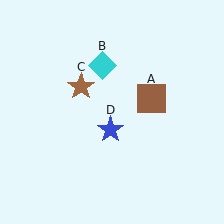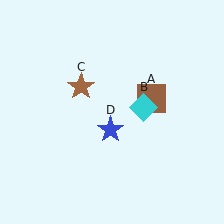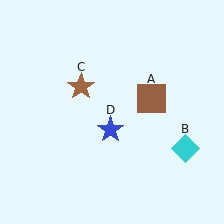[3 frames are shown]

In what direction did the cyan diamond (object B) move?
The cyan diamond (object B) moved down and to the right.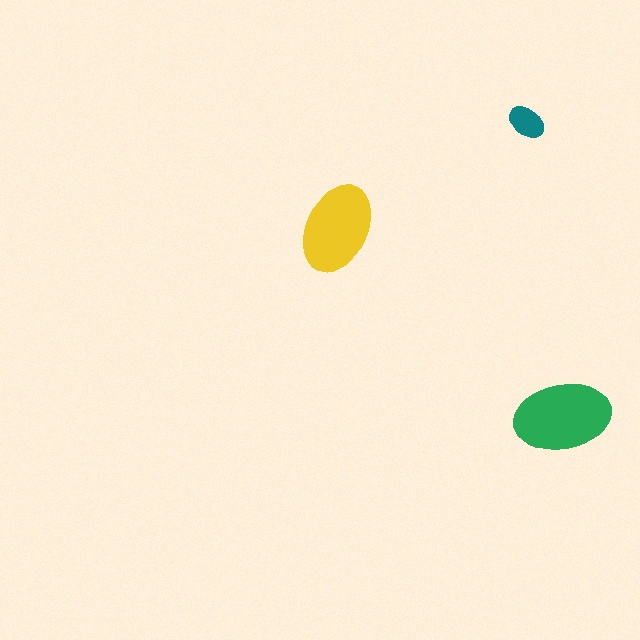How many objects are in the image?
There are 3 objects in the image.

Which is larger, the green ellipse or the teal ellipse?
The green one.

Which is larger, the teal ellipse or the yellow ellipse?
The yellow one.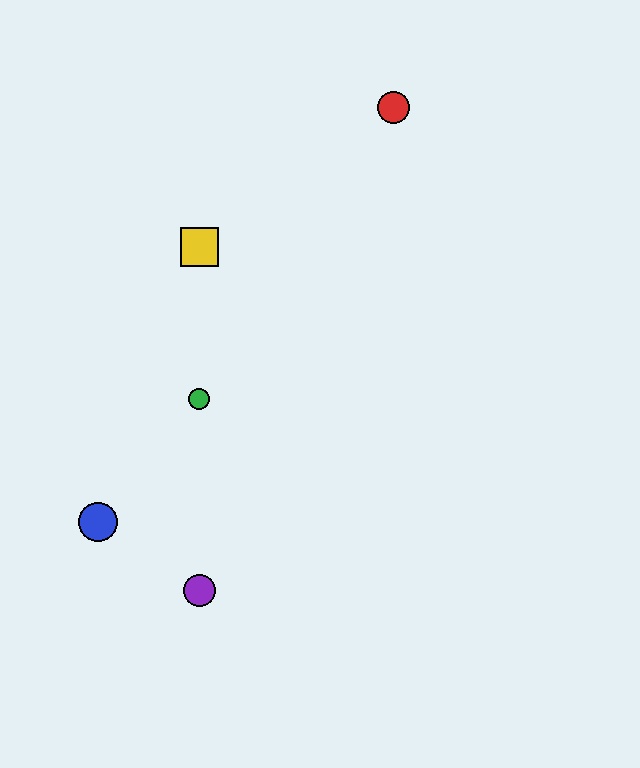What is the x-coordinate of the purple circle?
The purple circle is at x≈199.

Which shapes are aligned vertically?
The green circle, the yellow square, the purple circle are aligned vertically.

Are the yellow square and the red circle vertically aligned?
No, the yellow square is at x≈199 and the red circle is at x≈394.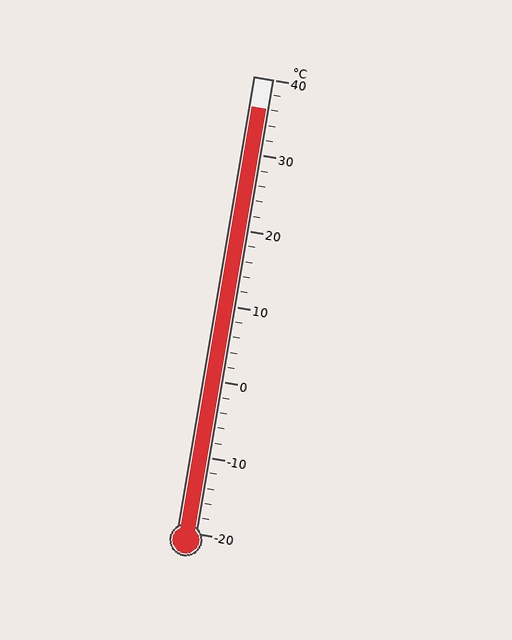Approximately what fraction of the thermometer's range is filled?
The thermometer is filled to approximately 95% of its range.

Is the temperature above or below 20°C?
The temperature is above 20°C.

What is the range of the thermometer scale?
The thermometer scale ranges from -20°C to 40°C.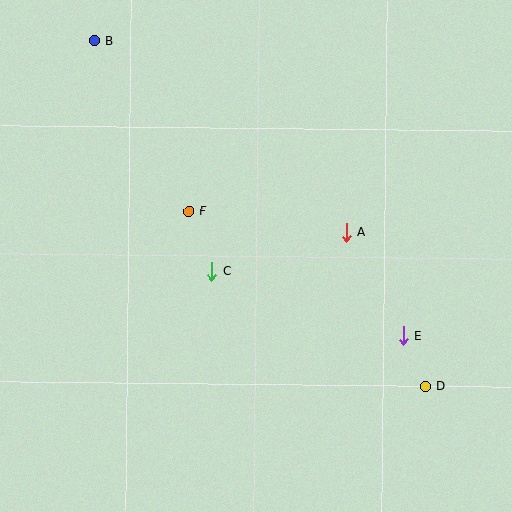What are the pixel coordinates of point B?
Point B is at (95, 41).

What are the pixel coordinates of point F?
Point F is at (189, 211).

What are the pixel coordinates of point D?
Point D is at (425, 386).